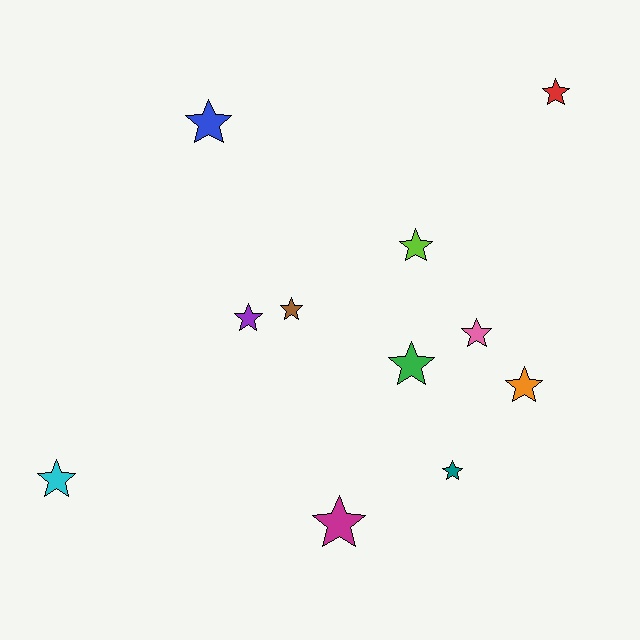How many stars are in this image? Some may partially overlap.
There are 11 stars.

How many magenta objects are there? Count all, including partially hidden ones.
There is 1 magenta object.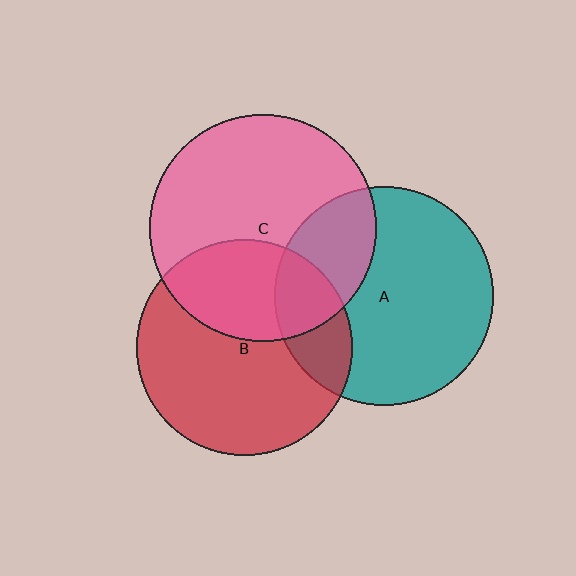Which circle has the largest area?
Circle C (pink).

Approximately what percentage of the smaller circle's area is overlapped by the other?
Approximately 25%.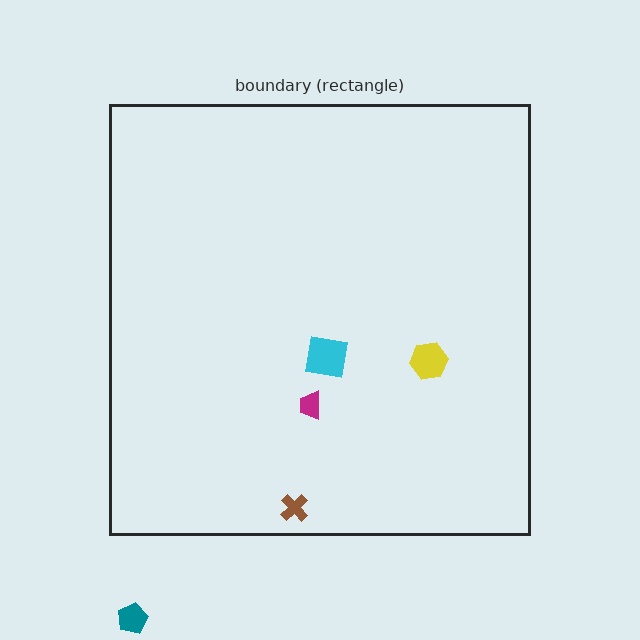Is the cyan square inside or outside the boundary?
Inside.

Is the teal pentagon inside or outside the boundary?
Outside.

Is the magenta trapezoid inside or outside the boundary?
Inside.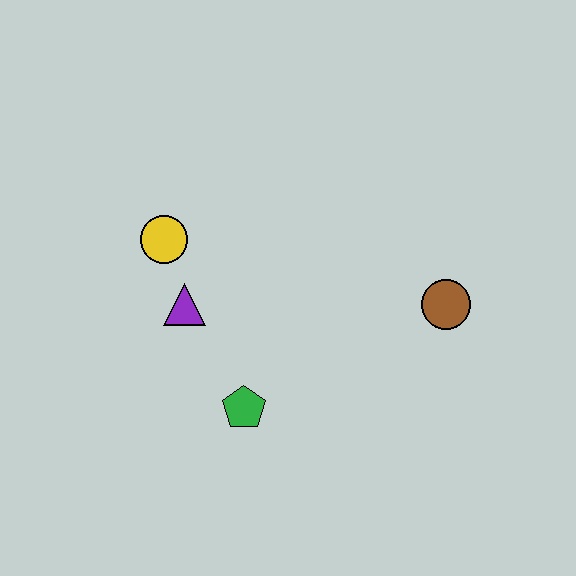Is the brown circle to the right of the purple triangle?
Yes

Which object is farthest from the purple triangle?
The brown circle is farthest from the purple triangle.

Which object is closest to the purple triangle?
The yellow circle is closest to the purple triangle.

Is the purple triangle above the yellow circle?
No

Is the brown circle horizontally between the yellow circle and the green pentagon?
No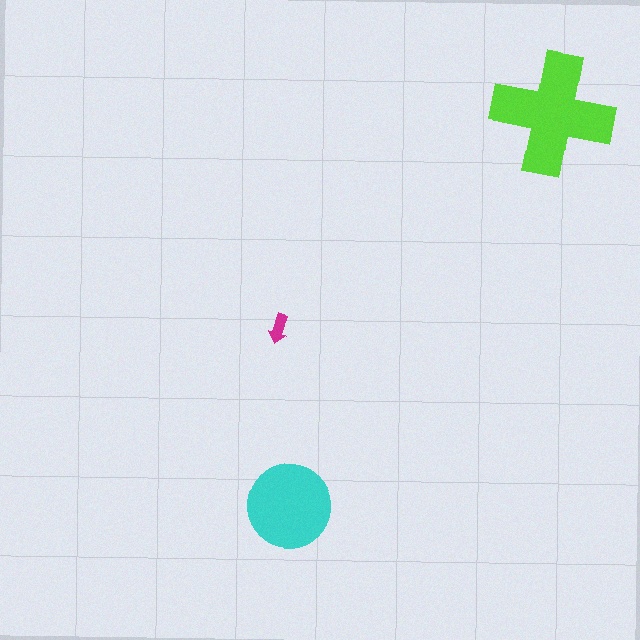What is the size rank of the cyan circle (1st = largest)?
2nd.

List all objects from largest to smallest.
The lime cross, the cyan circle, the magenta arrow.